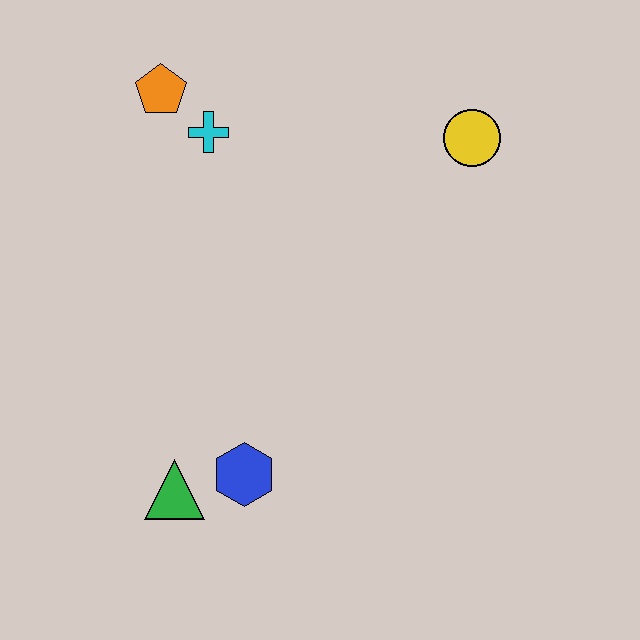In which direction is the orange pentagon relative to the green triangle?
The orange pentagon is above the green triangle.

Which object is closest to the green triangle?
The blue hexagon is closest to the green triangle.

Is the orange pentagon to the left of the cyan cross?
Yes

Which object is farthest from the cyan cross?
The green triangle is farthest from the cyan cross.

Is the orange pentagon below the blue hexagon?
No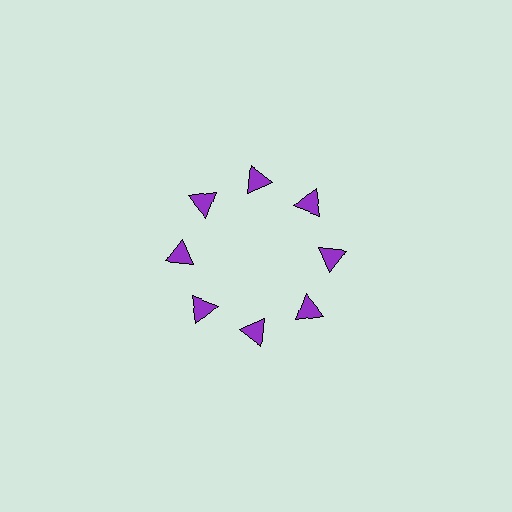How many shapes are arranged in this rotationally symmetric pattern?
There are 8 shapes, arranged in 8 groups of 1.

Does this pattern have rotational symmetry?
Yes, this pattern has 8-fold rotational symmetry. It looks the same after rotating 45 degrees around the center.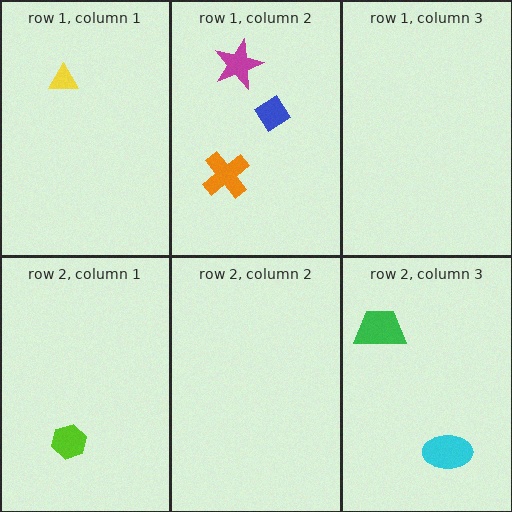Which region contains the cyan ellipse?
The row 2, column 3 region.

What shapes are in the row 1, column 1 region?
The yellow triangle.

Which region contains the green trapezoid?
The row 2, column 3 region.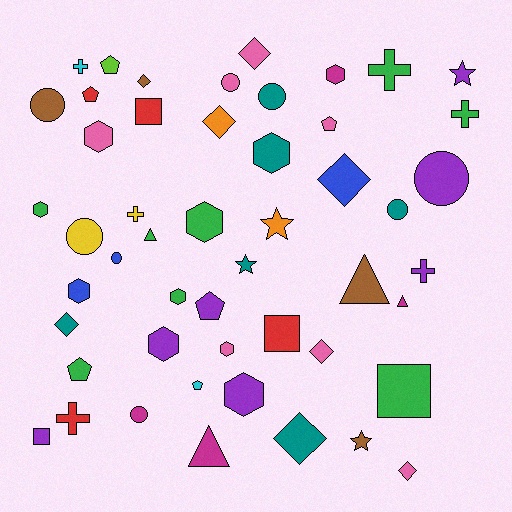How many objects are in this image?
There are 50 objects.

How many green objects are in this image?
There are 8 green objects.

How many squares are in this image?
There are 4 squares.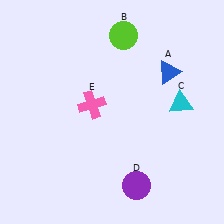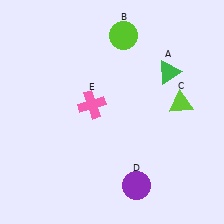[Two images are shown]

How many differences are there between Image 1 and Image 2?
There are 2 differences between the two images.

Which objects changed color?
A changed from blue to green. C changed from cyan to lime.